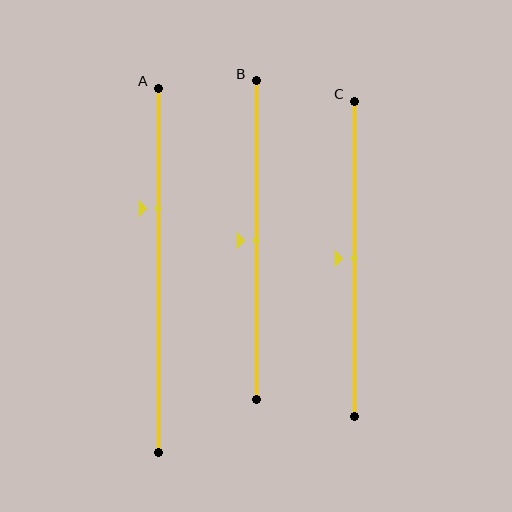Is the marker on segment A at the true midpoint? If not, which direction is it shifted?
No, the marker on segment A is shifted upward by about 17% of the segment length.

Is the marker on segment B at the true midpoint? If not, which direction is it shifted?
Yes, the marker on segment B is at the true midpoint.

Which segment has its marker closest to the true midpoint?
Segment B has its marker closest to the true midpoint.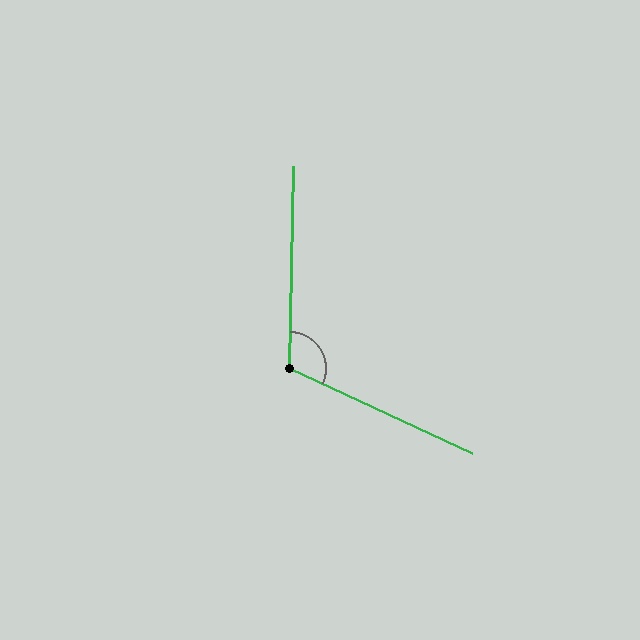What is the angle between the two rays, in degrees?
Approximately 114 degrees.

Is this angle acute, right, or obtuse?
It is obtuse.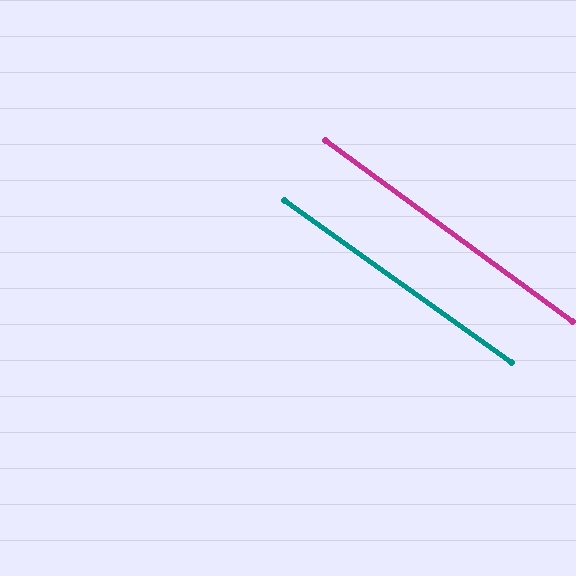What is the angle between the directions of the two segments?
Approximately 1 degree.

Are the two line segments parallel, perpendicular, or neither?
Parallel — their directions differ by only 0.7°.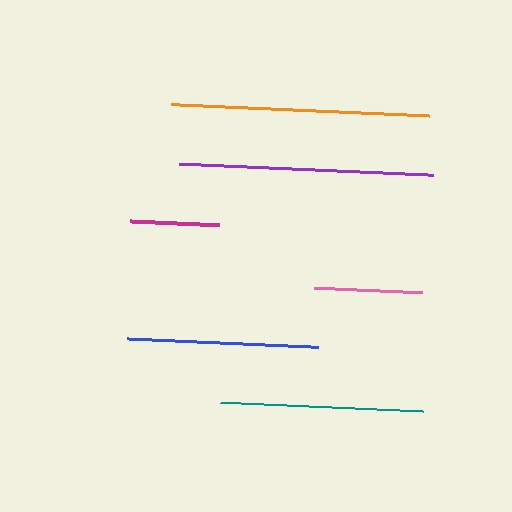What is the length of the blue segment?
The blue segment is approximately 192 pixels long.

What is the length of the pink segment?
The pink segment is approximately 109 pixels long.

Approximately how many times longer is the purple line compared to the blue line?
The purple line is approximately 1.3 times the length of the blue line.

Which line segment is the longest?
The orange line is the longest at approximately 260 pixels.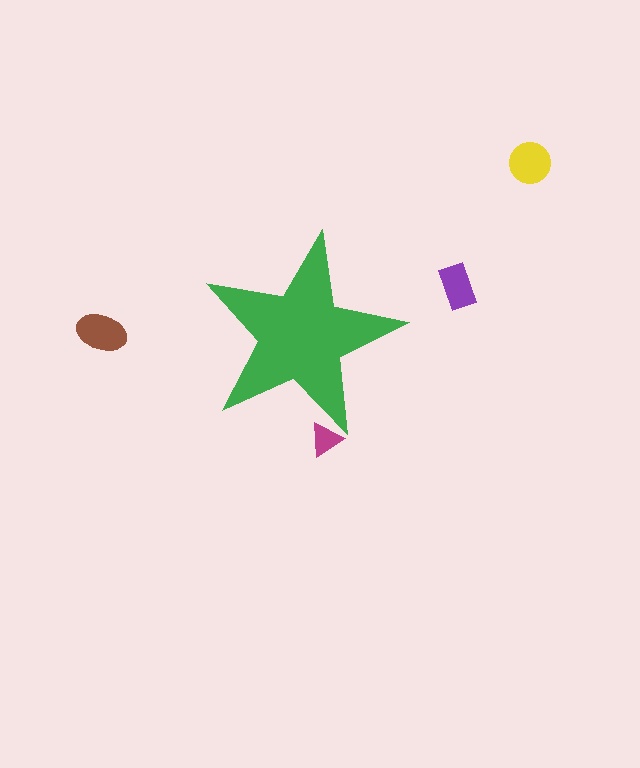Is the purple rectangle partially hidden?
No, the purple rectangle is fully visible.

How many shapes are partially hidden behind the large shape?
1 shape is partially hidden.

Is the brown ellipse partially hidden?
No, the brown ellipse is fully visible.